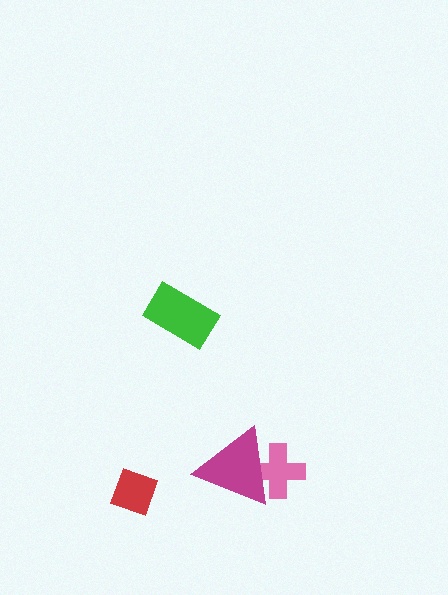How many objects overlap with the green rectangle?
0 objects overlap with the green rectangle.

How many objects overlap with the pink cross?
1 object overlaps with the pink cross.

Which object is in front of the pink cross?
The magenta triangle is in front of the pink cross.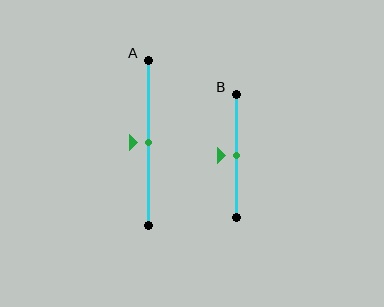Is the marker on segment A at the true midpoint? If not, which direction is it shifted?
Yes, the marker on segment A is at the true midpoint.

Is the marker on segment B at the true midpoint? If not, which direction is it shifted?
Yes, the marker on segment B is at the true midpoint.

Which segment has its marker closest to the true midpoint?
Segment A has its marker closest to the true midpoint.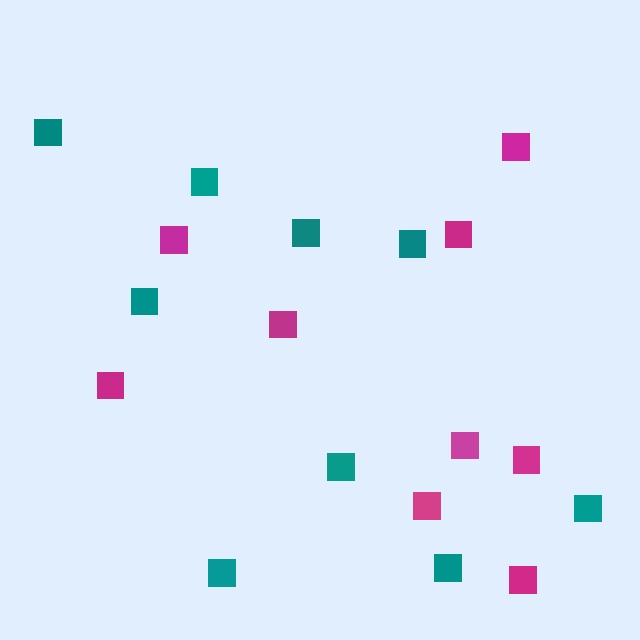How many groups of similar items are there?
There are 2 groups: one group of magenta squares (9) and one group of teal squares (9).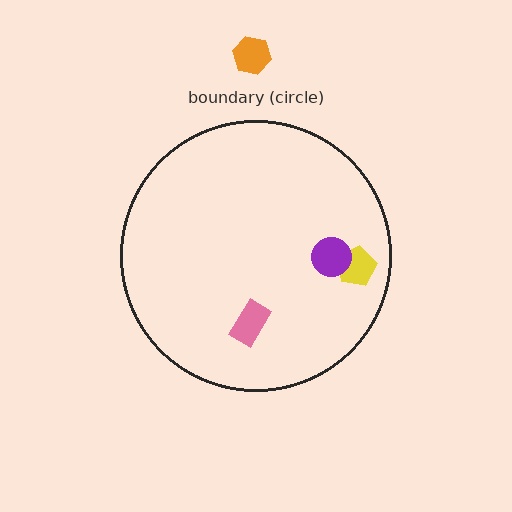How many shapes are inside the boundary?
3 inside, 1 outside.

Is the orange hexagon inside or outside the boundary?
Outside.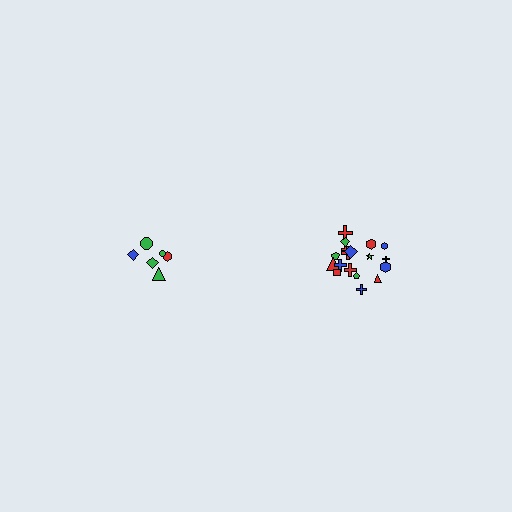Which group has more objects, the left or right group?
The right group.